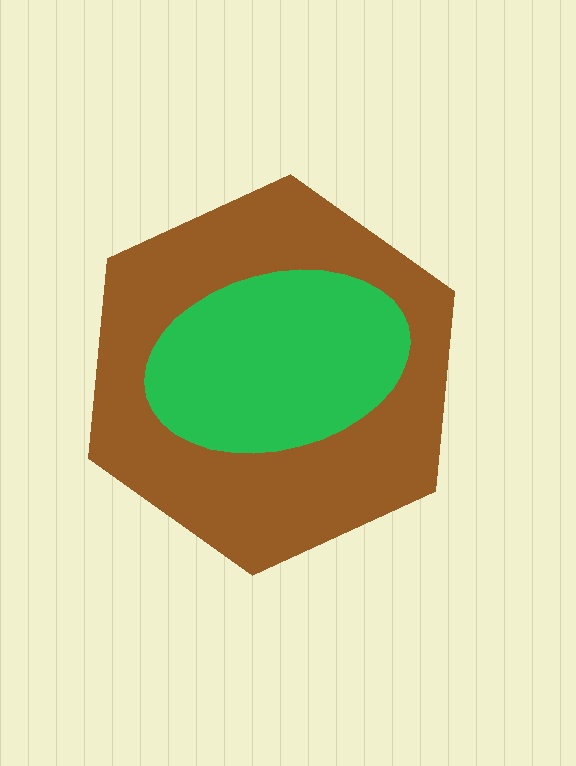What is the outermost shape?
The brown hexagon.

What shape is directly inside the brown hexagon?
The green ellipse.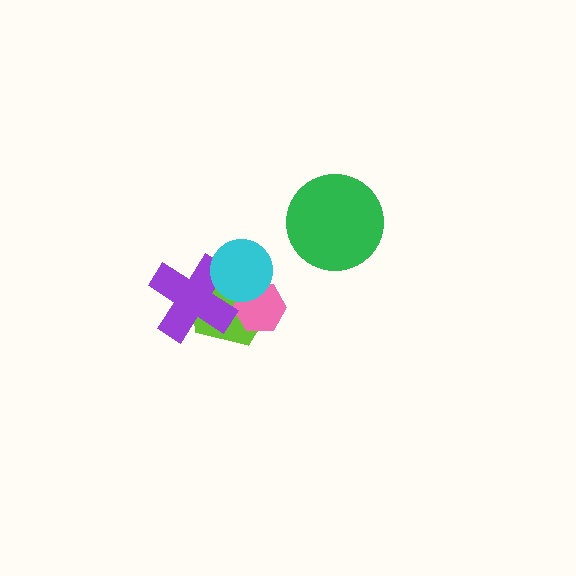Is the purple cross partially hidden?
Yes, it is partially covered by another shape.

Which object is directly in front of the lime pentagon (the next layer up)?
The pink hexagon is directly in front of the lime pentagon.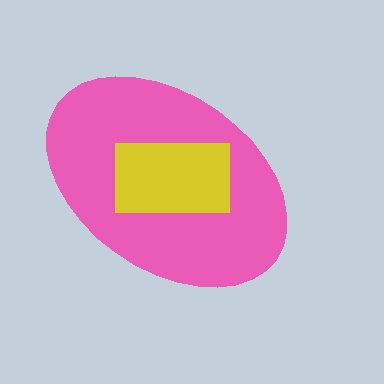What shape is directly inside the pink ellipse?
The yellow rectangle.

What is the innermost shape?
The yellow rectangle.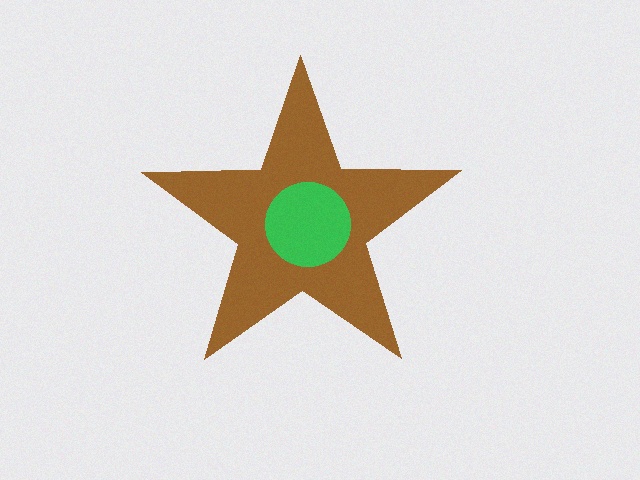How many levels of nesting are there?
2.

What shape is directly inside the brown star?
The green circle.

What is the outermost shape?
The brown star.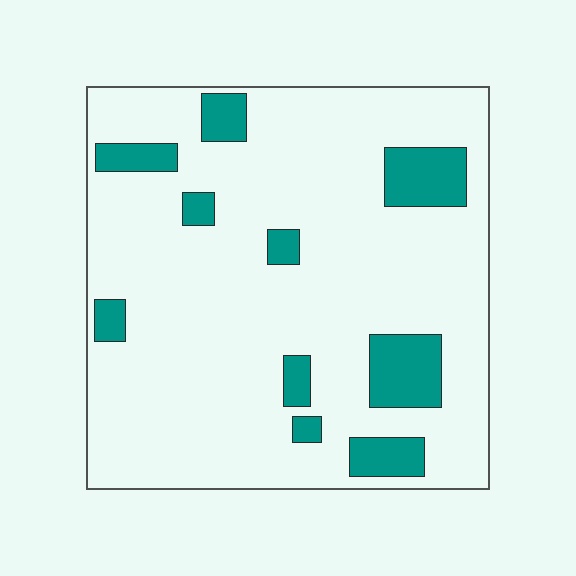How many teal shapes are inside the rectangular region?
10.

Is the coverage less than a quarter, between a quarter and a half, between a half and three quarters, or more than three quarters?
Less than a quarter.